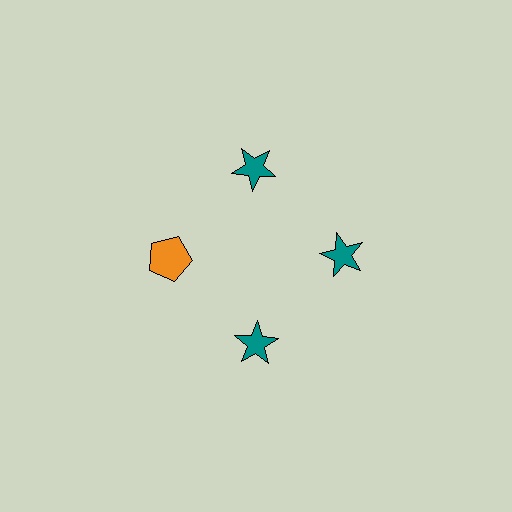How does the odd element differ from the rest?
It differs in both color (orange instead of teal) and shape (pentagon instead of star).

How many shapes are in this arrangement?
There are 4 shapes arranged in a ring pattern.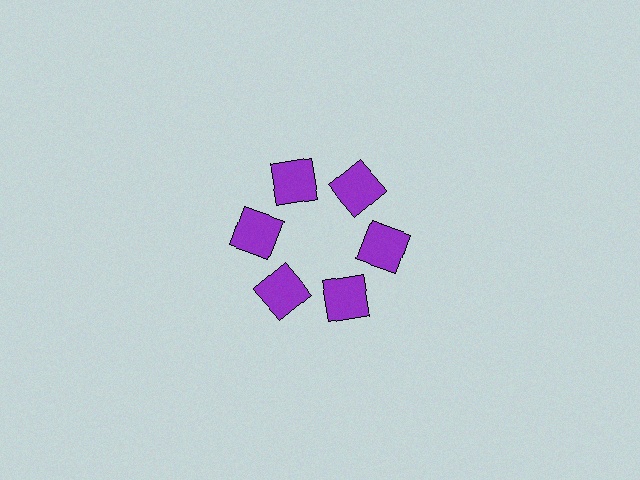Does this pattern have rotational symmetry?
Yes, this pattern has 6-fold rotational symmetry. It looks the same after rotating 60 degrees around the center.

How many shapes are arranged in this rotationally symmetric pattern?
There are 6 shapes, arranged in 6 groups of 1.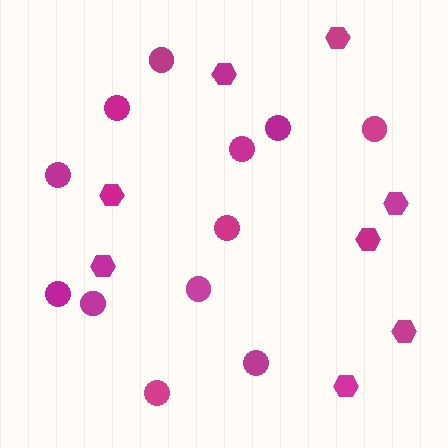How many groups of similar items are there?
There are 2 groups: one group of hexagons (8) and one group of circles (12).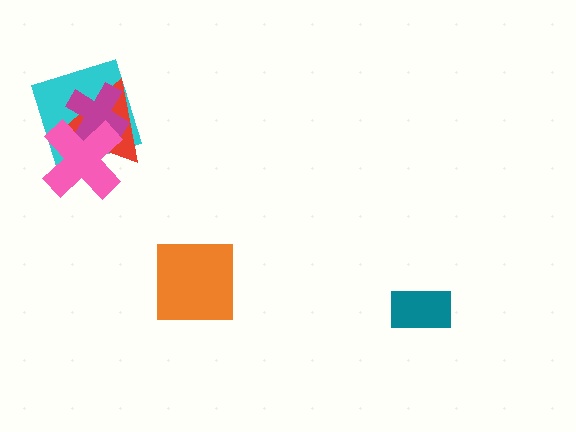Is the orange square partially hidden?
No, no other shape covers it.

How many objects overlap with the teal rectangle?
0 objects overlap with the teal rectangle.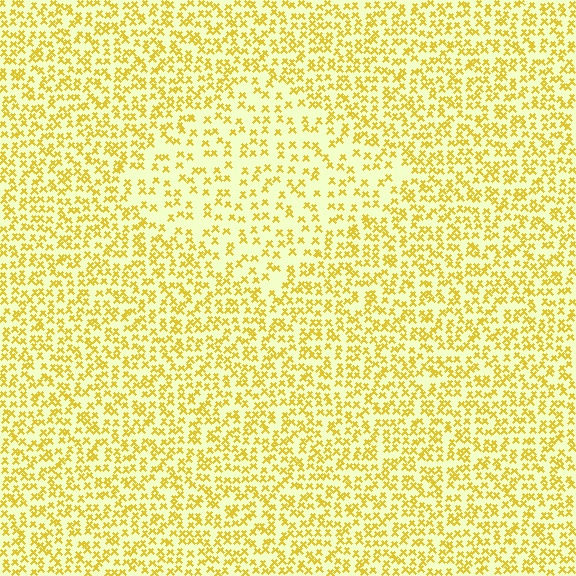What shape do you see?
I see a diamond.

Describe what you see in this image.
The image contains small yellow elements arranged at two different densities. A diamond-shaped region is visible where the elements are less densely packed than the surrounding area.